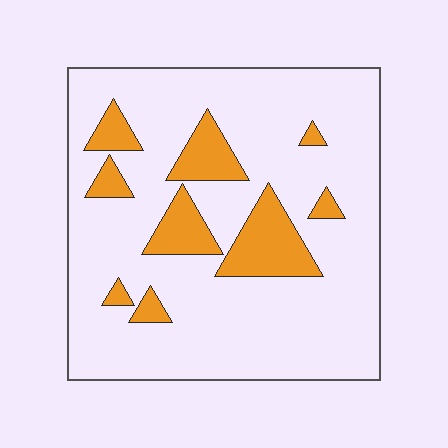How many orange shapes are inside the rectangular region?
9.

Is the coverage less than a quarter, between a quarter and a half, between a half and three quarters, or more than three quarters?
Less than a quarter.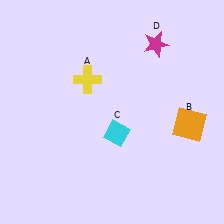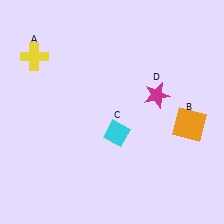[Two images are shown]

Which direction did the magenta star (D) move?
The magenta star (D) moved down.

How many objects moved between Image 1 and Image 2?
2 objects moved between the two images.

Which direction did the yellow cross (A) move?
The yellow cross (A) moved left.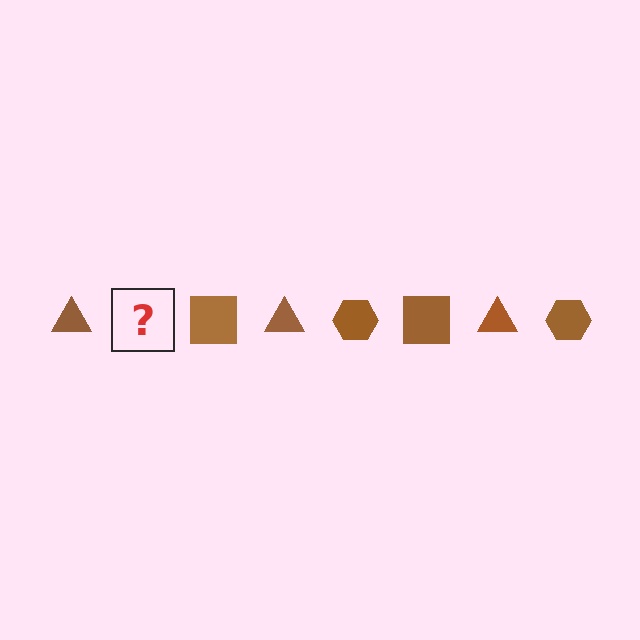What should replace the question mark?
The question mark should be replaced with a brown hexagon.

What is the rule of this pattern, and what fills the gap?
The rule is that the pattern cycles through triangle, hexagon, square shapes in brown. The gap should be filled with a brown hexagon.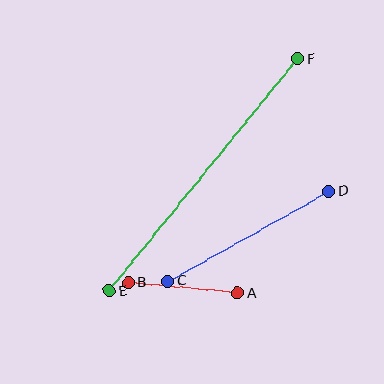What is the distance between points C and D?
The distance is approximately 184 pixels.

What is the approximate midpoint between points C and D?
The midpoint is at approximately (248, 236) pixels.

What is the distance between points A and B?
The distance is approximately 110 pixels.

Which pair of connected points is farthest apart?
Points E and F are farthest apart.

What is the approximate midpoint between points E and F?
The midpoint is at approximately (204, 175) pixels.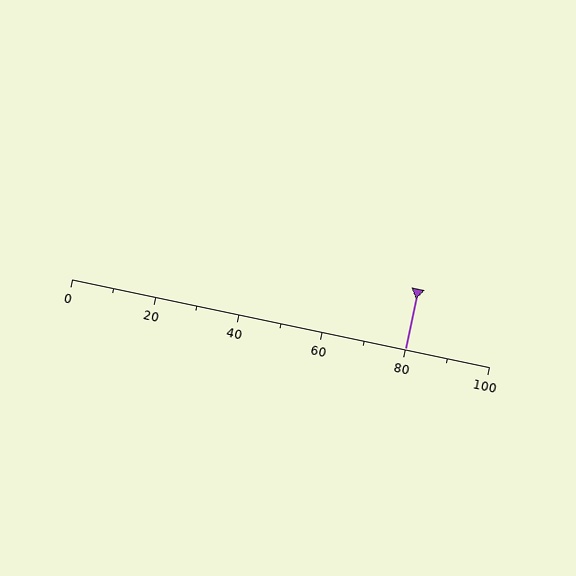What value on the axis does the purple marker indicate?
The marker indicates approximately 80.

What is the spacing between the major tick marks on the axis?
The major ticks are spaced 20 apart.